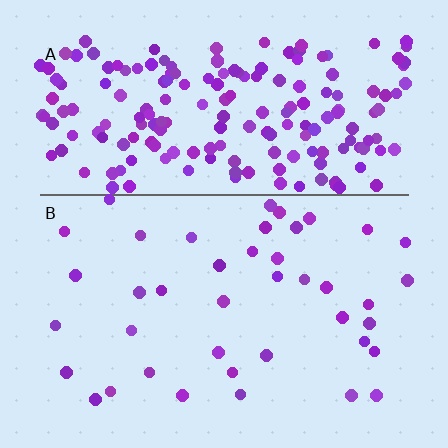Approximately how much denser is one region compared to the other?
Approximately 5.0× — region A over region B.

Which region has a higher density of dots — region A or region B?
A (the top).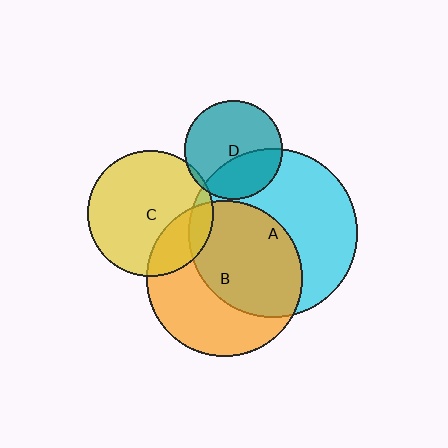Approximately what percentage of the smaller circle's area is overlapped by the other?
Approximately 5%.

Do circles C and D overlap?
Yes.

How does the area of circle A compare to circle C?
Approximately 1.8 times.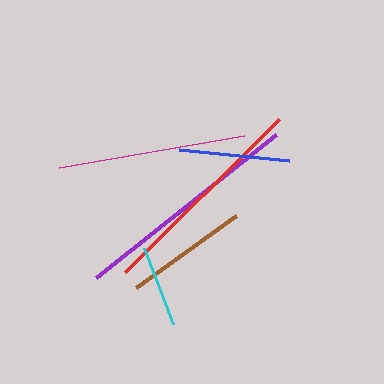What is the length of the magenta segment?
The magenta segment is approximately 188 pixels long.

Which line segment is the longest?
The purple line is the longest at approximately 230 pixels.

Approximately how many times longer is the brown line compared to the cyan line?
The brown line is approximately 1.5 times the length of the cyan line.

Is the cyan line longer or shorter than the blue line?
The blue line is longer than the cyan line.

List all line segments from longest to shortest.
From longest to shortest: purple, red, magenta, brown, blue, cyan.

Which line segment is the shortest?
The cyan line is the shortest at approximately 81 pixels.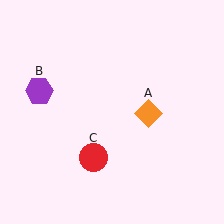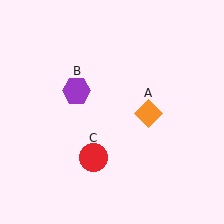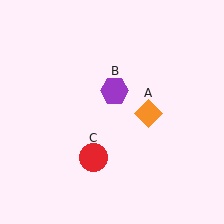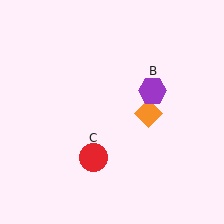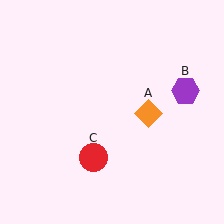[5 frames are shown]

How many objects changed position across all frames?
1 object changed position: purple hexagon (object B).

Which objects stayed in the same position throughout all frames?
Orange diamond (object A) and red circle (object C) remained stationary.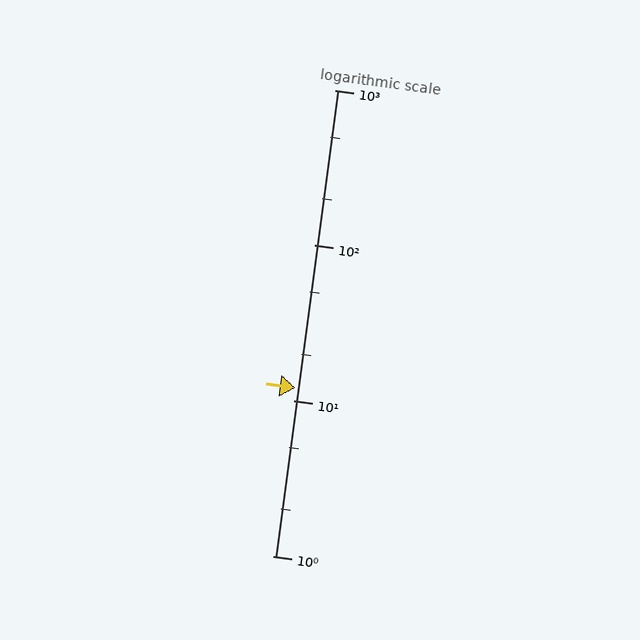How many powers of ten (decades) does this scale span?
The scale spans 3 decades, from 1 to 1000.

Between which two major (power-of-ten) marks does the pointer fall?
The pointer is between 10 and 100.